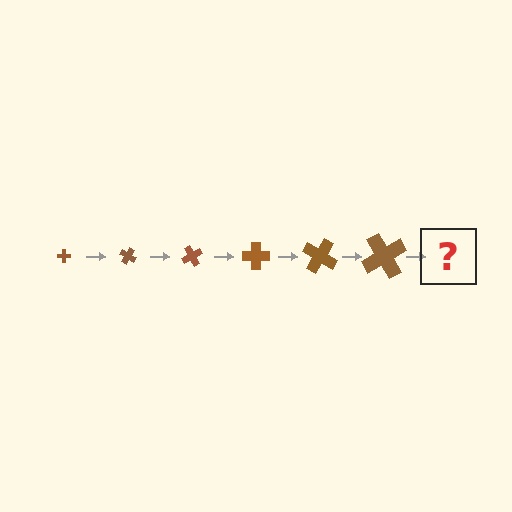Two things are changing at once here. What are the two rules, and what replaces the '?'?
The two rules are that the cross grows larger each step and it rotates 30 degrees each step. The '?' should be a cross, larger than the previous one and rotated 180 degrees from the start.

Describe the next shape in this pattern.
It should be a cross, larger than the previous one and rotated 180 degrees from the start.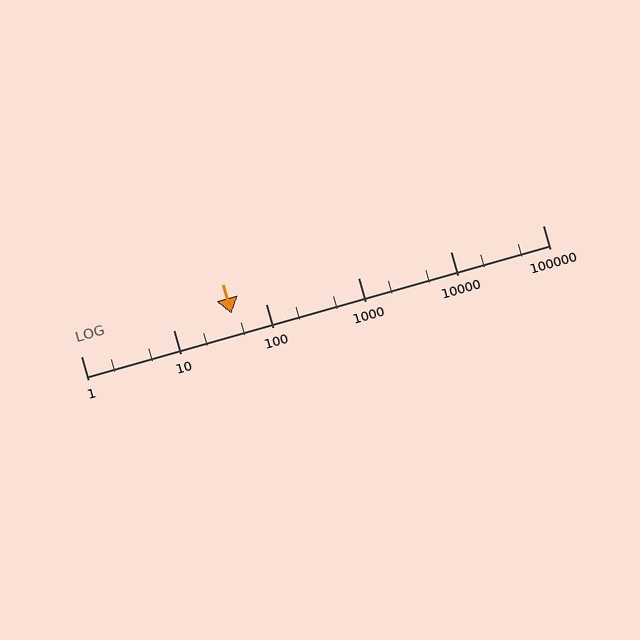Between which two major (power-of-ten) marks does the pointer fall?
The pointer is between 10 and 100.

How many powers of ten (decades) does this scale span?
The scale spans 5 decades, from 1 to 100000.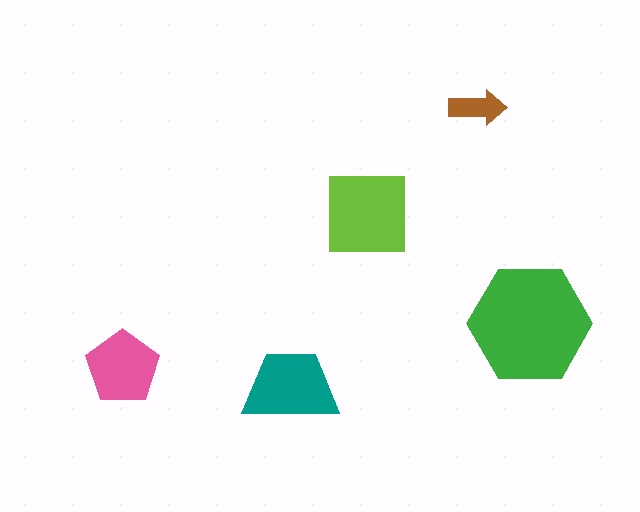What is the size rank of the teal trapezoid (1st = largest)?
3rd.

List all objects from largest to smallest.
The green hexagon, the lime square, the teal trapezoid, the pink pentagon, the brown arrow.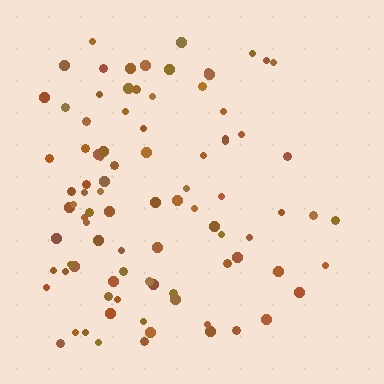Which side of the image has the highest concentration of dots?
The left.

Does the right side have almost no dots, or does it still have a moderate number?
Still a moderate number, just noticeably fewer than the left.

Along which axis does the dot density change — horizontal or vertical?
Horizontal.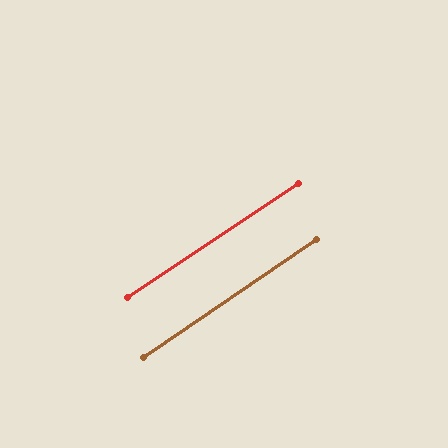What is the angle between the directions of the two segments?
Approximately 1 degree.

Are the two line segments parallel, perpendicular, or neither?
Parallel — their directions differ by only 0.9°.